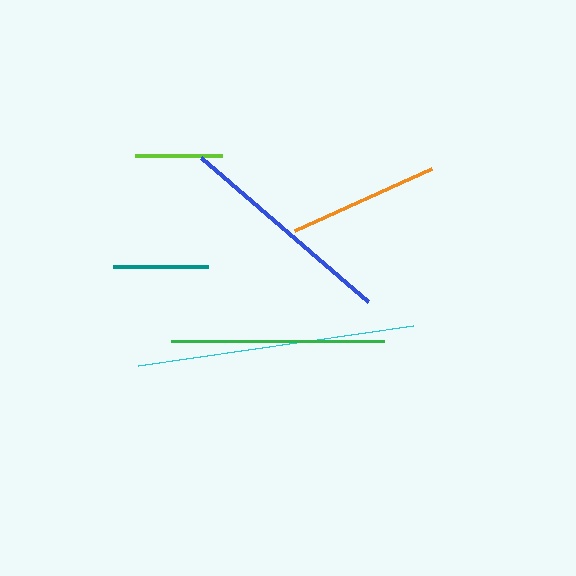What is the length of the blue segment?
The blue segment is approximately 220 pixels long.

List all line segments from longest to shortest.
From longest to shortest: cyan, blue, green, orange, teal, lime.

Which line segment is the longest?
The cyan line is the longest at approximately 278 pixels.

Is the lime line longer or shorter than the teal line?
The teal line is longer than the lime line.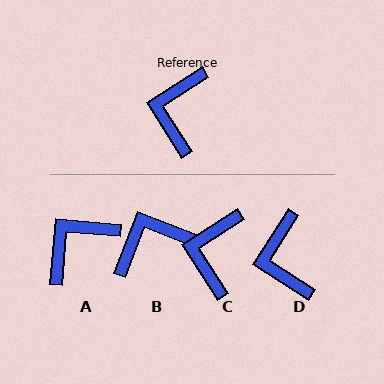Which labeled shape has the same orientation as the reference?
C.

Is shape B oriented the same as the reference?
No, it is off by about 54 degrees.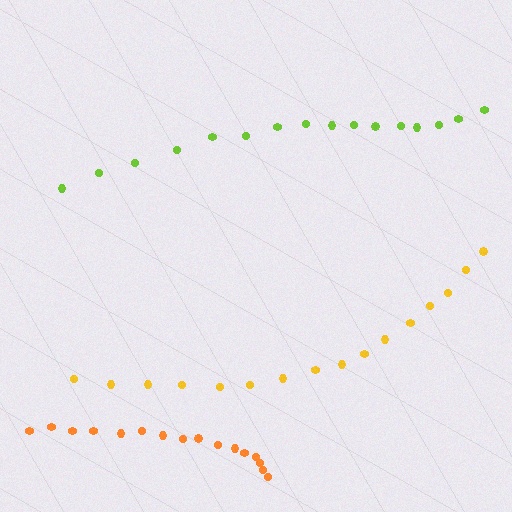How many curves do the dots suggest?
There are 3 distinct paths.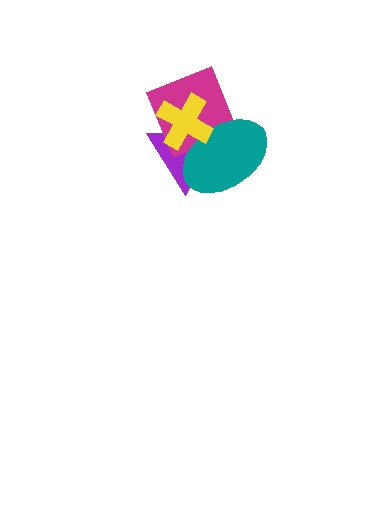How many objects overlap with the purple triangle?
3 objects overlap with the purple triangle.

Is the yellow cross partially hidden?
No, no other shape covers it.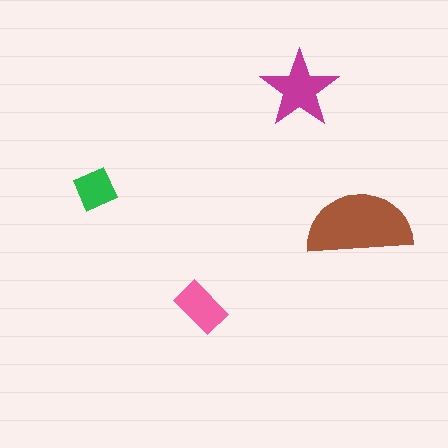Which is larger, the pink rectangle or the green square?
The pink rectangle.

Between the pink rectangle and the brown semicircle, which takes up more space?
The brown semicircle.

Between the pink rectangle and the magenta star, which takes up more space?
The magenta star.